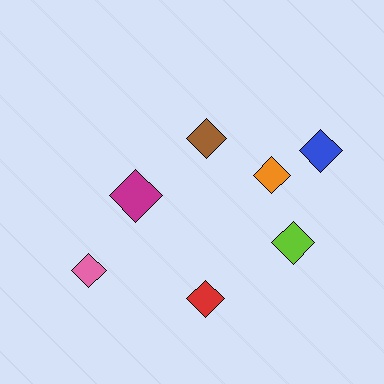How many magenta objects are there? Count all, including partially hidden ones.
There is 1 magenta object.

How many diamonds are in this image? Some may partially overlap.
There are 7 diamonds.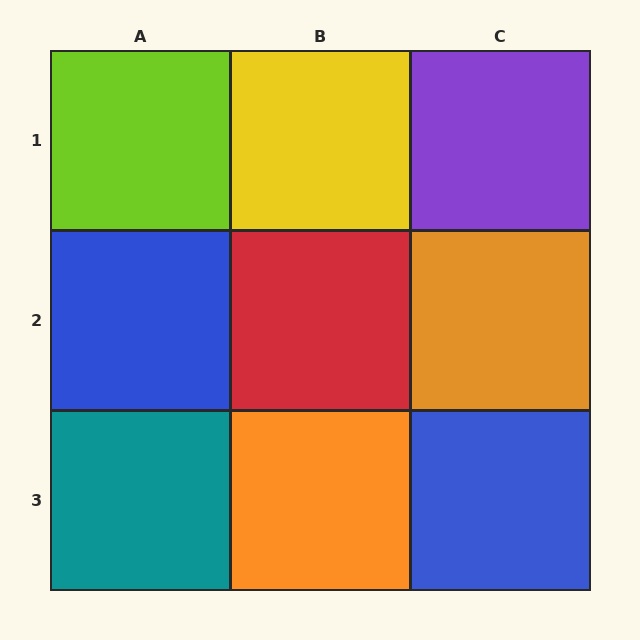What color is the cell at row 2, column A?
Blue.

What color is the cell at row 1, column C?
Purple.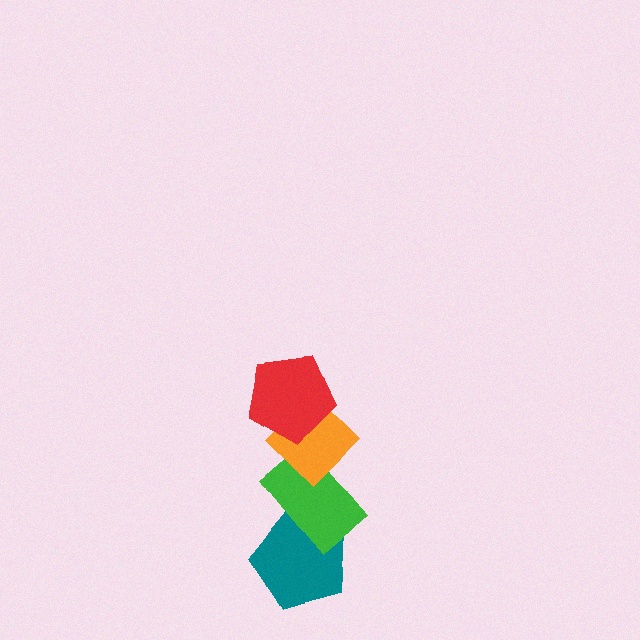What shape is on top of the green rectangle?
The orange diamond is on top of the green rectangle.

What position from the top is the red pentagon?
The red pentagon is 1st from the top.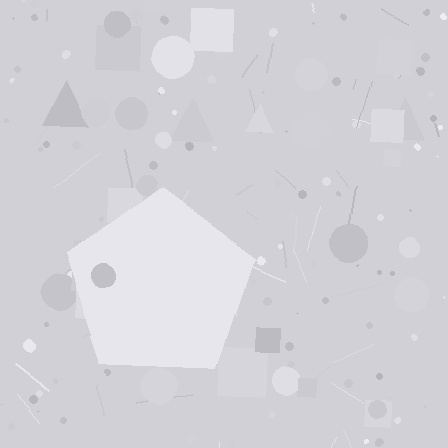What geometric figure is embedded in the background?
A pentagon is embedded in the background.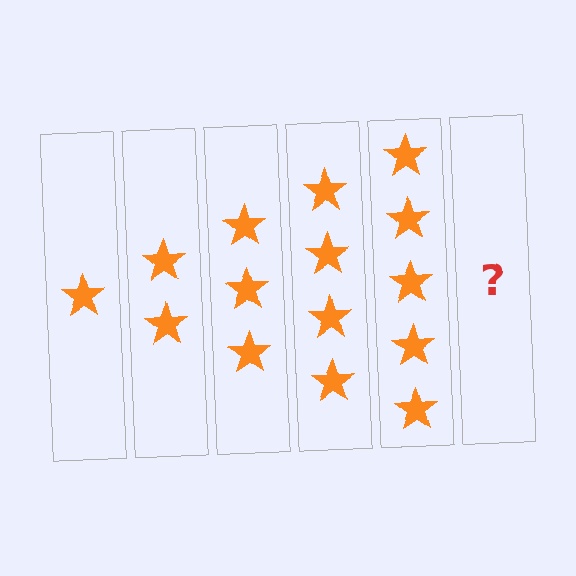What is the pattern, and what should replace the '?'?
The pattern is that each step adds one more star. The '?' should be 6 stars.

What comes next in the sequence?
The next element should be 6 stars.